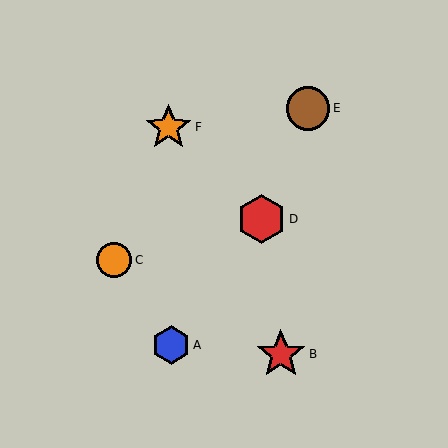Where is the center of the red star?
The center of the red star is at (281, 354).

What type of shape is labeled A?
Shape A is a blue hexagon.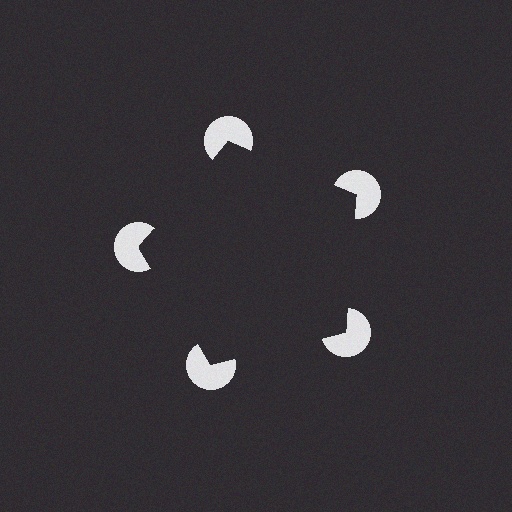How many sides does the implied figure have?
5 sides.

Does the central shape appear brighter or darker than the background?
It typically appears slightly darker than the background, even though no actual brightness change is drawn.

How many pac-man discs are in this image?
There are 5 — one at each vertex of the illusory pentagon.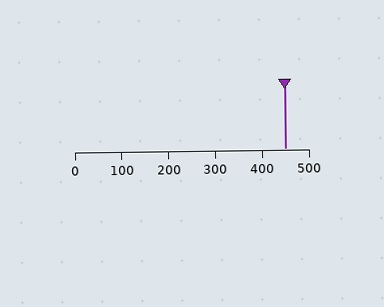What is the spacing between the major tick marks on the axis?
The major ticks are spaced 100 apart.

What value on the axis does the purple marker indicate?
The marker indicates approximately 450.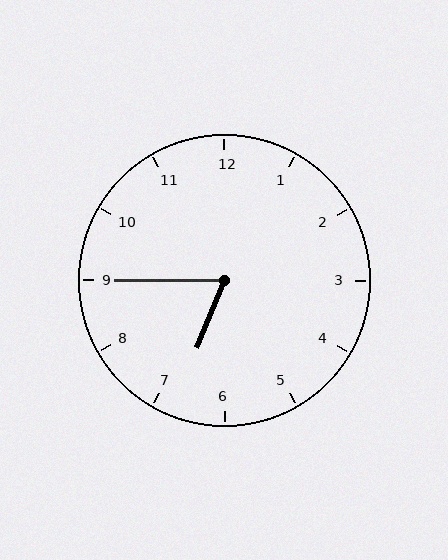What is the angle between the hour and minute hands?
Approximately 68 degrees.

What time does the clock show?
6:45.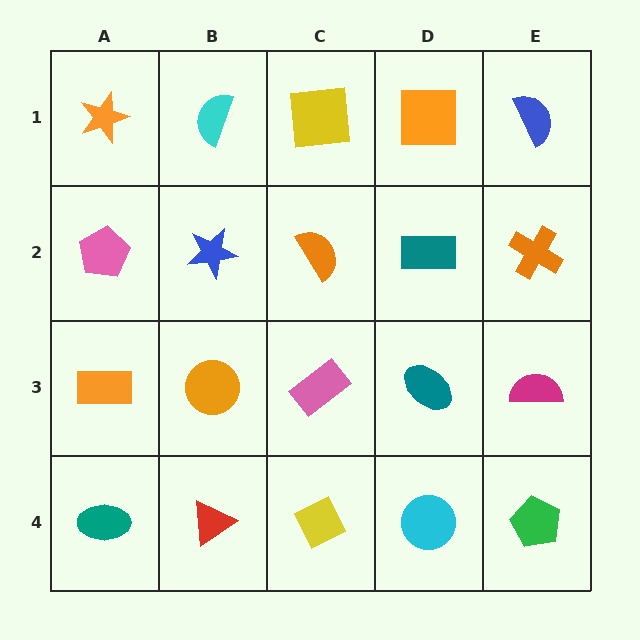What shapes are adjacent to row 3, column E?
An orange cross (row 2, column E), a green pentagon (row 4, column E), a teal ellipse (row 3, column D).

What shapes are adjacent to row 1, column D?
A teal rectangle (row 2, column D), a yellow square (row 1, column C), a blue semicircle (row 1, column E).